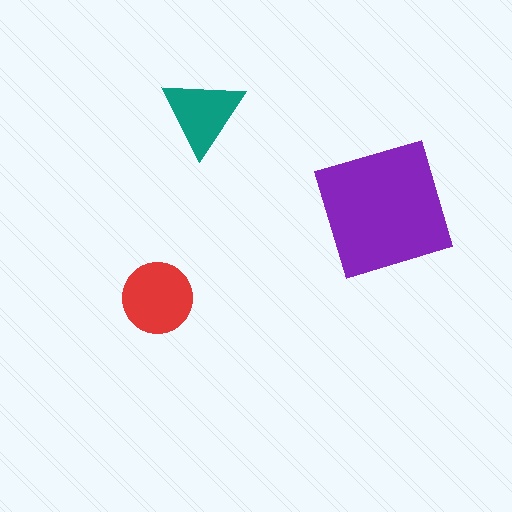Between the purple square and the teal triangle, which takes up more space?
The purple square.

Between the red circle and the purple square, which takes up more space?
The purple square.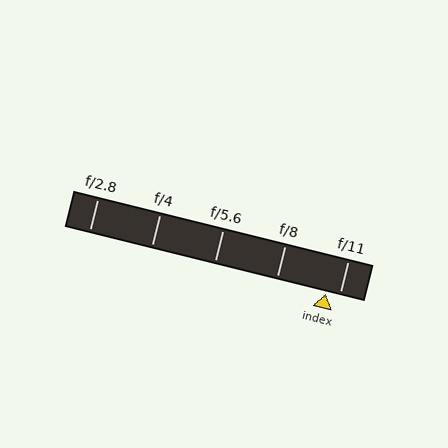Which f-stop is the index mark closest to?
The index mark is closest to f/11.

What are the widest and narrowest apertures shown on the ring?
The widest aperture shown is f/2.8 and the narrowest is f/11.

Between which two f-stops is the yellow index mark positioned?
The index mark is between f/8 and f/11.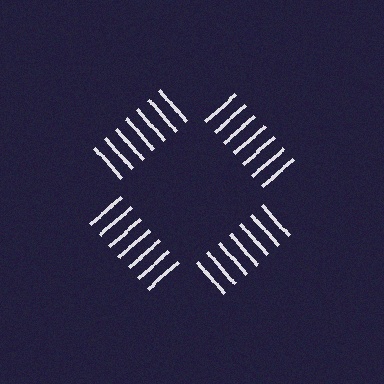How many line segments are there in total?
28 — 7 along each of the 4 edges.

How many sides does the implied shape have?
4 sides — the line-ends trace a square.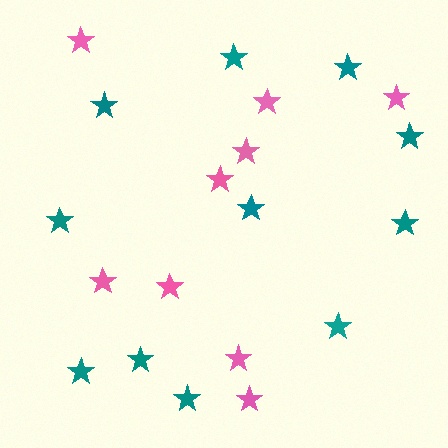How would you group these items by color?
There are 2 groups: one group of teal stars (11) and one group of pink stars (9).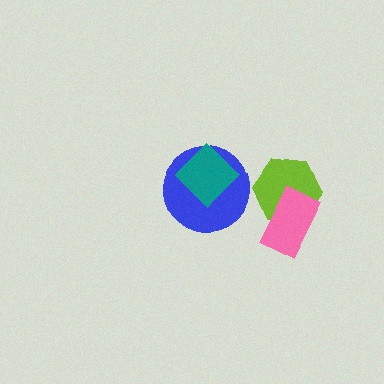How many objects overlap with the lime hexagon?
1 object overlaps with the lime hexagon.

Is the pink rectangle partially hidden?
No, no other shape covers it.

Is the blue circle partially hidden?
Yes, it is partially covered by another shape.